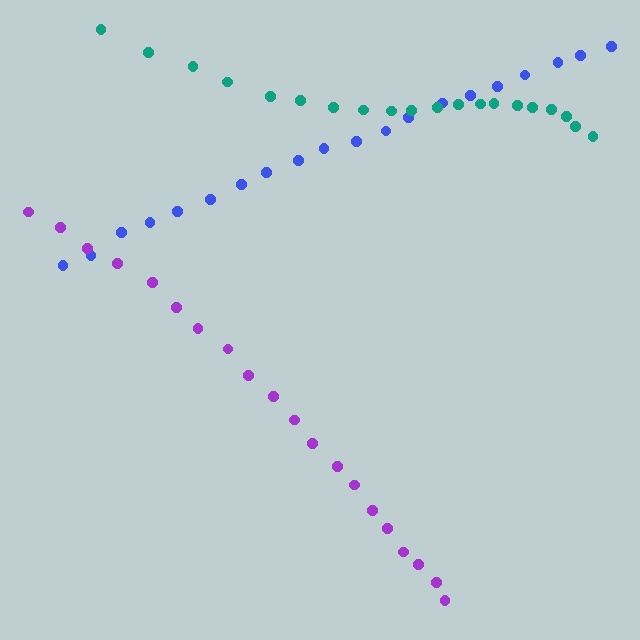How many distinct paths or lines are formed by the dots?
There are 3 distinct paths.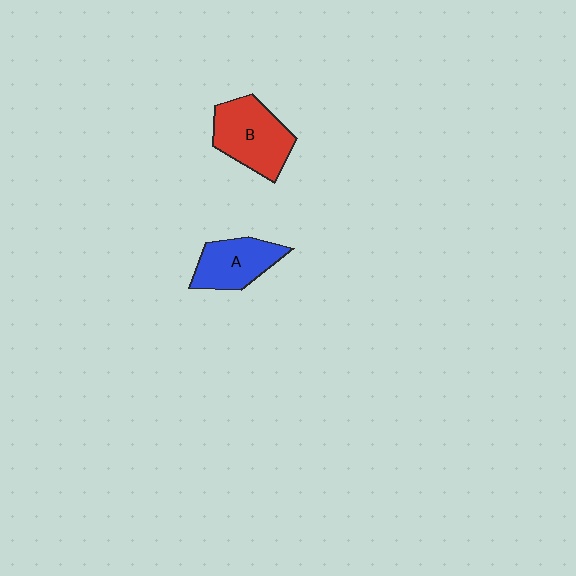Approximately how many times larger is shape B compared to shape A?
Approximately 1.3 times.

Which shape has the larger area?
Shape B (red).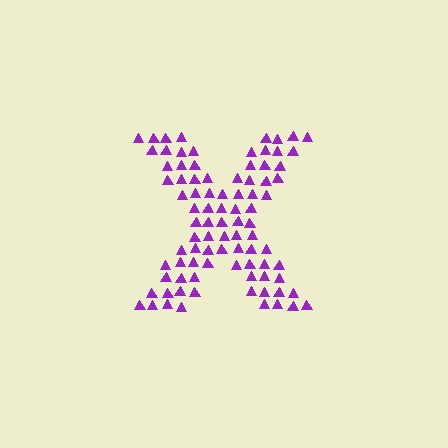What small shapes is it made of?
It is made of small triangles.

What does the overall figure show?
The overall figure shows the letter X.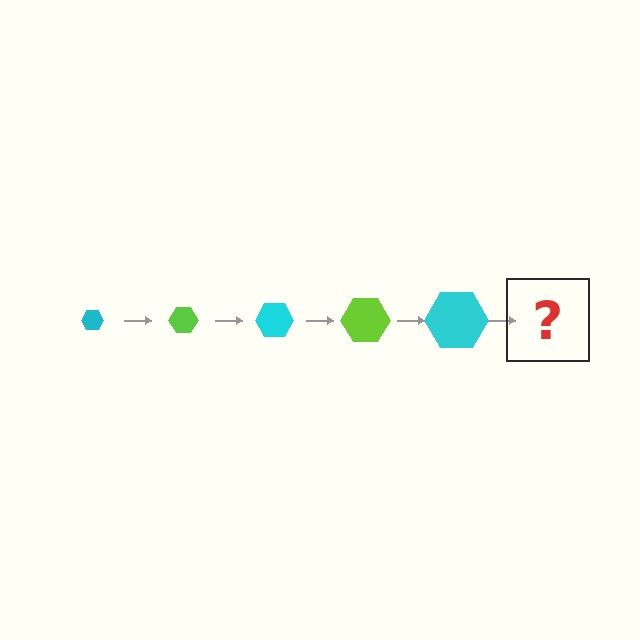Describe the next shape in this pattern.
It should be a lime hexagon, larger than the previous one.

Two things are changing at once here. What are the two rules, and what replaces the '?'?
The two rules are that the hexagon grows larger each step and the color cycles through cyan and lime. The '?' should be a lime hexagon, larger than the previous one.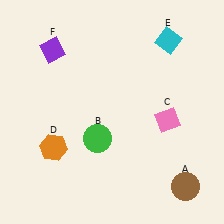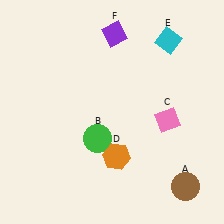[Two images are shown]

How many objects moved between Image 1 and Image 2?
2 objects moved between the two images.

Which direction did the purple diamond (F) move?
The purple diamond (F) moved right.